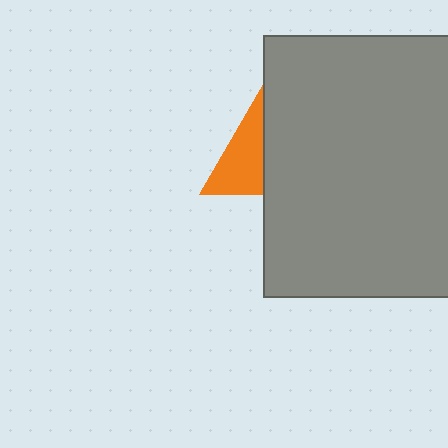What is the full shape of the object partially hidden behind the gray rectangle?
The partially hidden object is an orange triangle.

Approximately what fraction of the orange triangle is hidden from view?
Roughly 52% of the orange triangle is hidden behind the gray rectangle.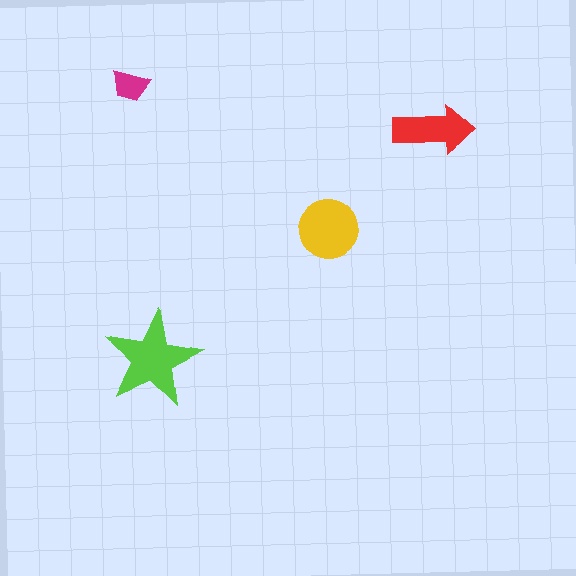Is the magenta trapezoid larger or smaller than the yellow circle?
Smaller.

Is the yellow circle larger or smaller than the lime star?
Smaller.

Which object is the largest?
The lime star.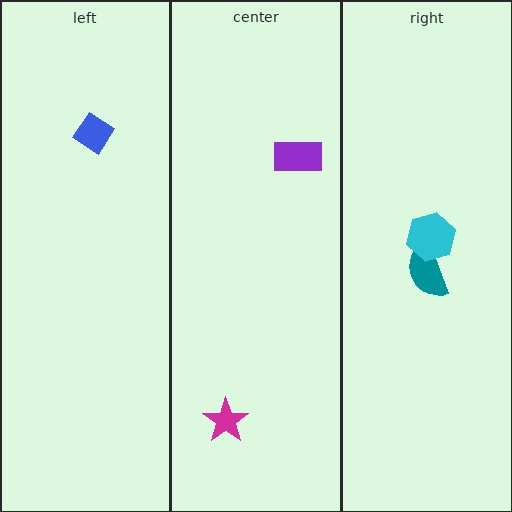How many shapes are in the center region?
2.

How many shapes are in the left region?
1.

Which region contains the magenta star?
The center region.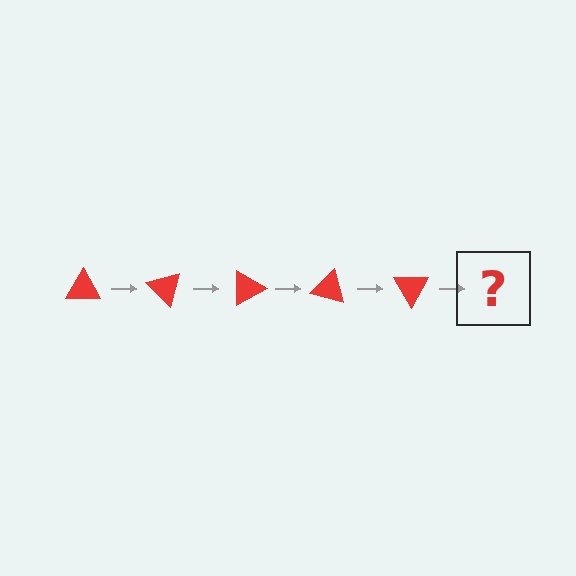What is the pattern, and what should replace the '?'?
The pattern is that the triangle rotates 45 degrees each step. The '?' should be a red triangle rotated 225 degrees.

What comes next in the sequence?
The next element should be a red triangle rotated 225 degrees.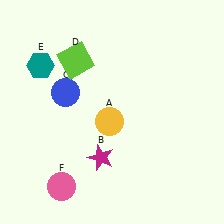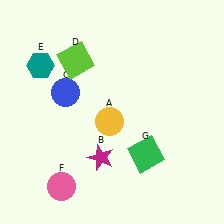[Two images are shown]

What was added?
A green square (G) was added in Image 2.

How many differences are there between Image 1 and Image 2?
There is 1 difference between the two images.